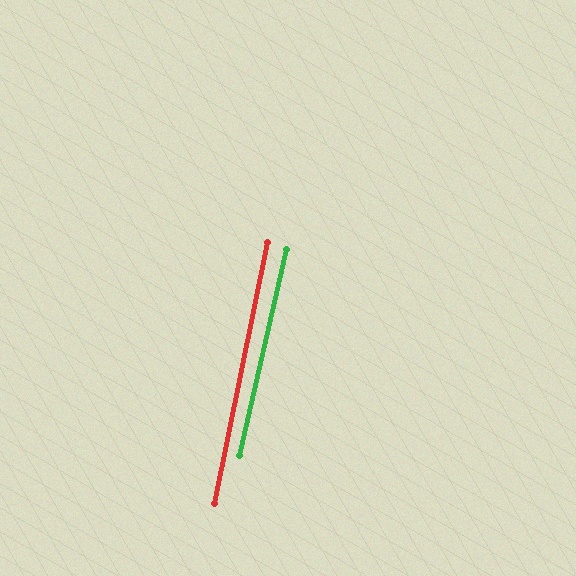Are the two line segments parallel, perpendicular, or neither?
Parallel — their directions differ by only 1.4°.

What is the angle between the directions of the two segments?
Approximately 1 degree.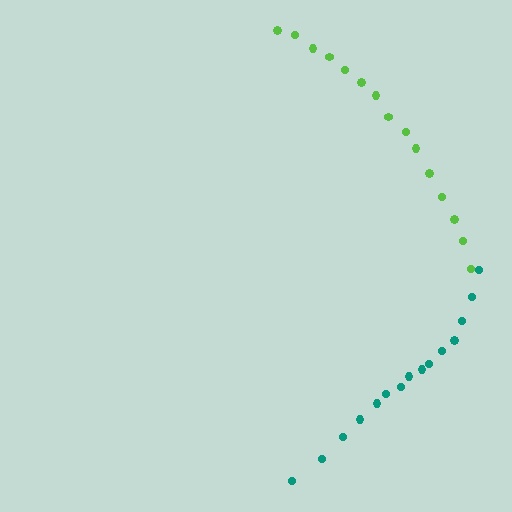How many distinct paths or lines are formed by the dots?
There are 2 distinct paths.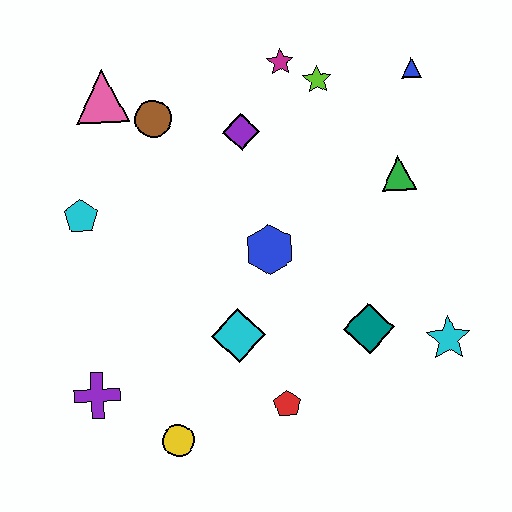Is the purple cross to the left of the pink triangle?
Yes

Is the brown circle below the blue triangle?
Yes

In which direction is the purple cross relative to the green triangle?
The purple cross is to the left of the green triangle.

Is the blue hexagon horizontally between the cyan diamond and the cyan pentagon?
No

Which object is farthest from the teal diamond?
The pink triangle is farthest from the teal diamond.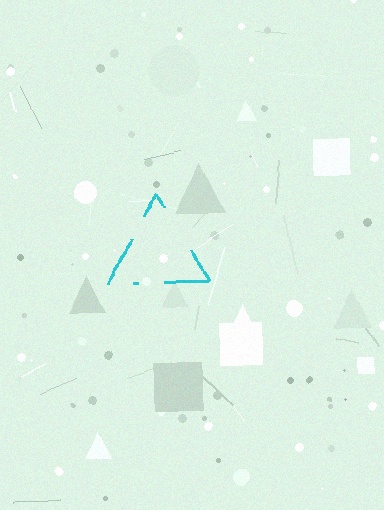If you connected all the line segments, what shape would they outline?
They would outline a triangle.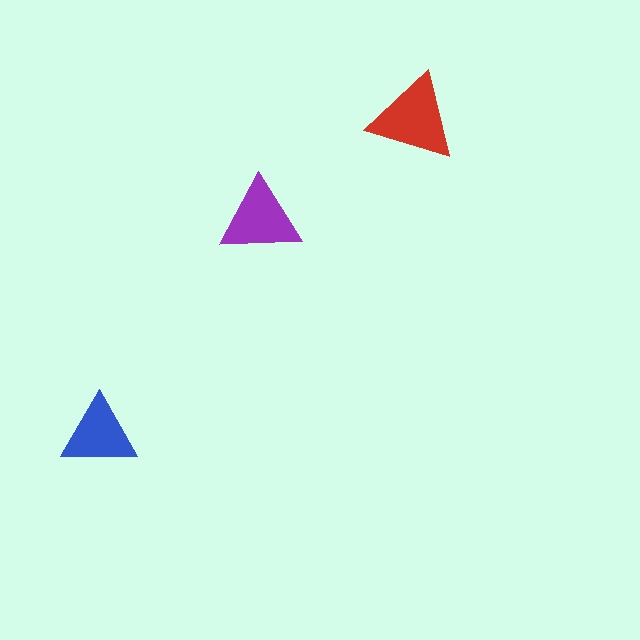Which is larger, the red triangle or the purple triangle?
The red one.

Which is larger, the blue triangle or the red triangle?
The red one.